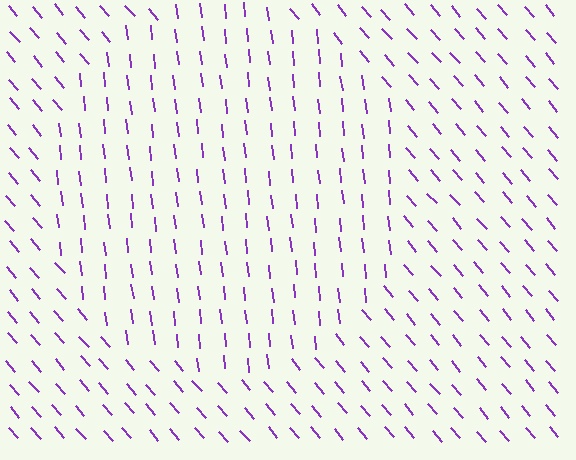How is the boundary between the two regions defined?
The boundary is defined purely by a change in line orientation (approximately 34 degrees difference). All lines are the same color and thickness.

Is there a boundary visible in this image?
Yes, there is a texture boundary formed by a change in line orientation.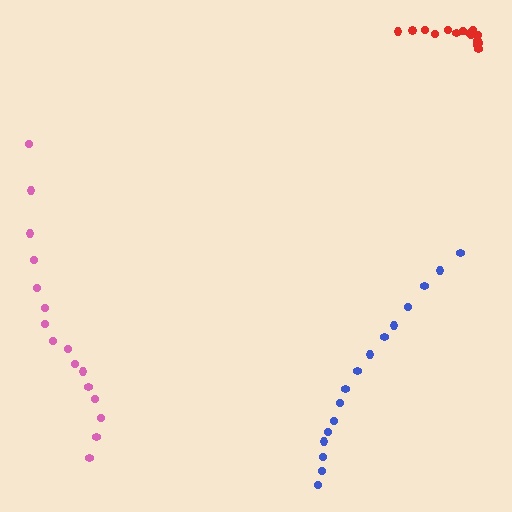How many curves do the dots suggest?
There are 3 distinct paths.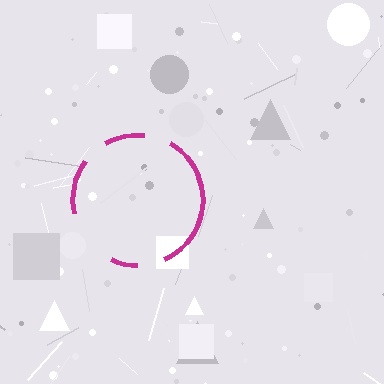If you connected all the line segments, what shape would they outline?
They would outline a circle.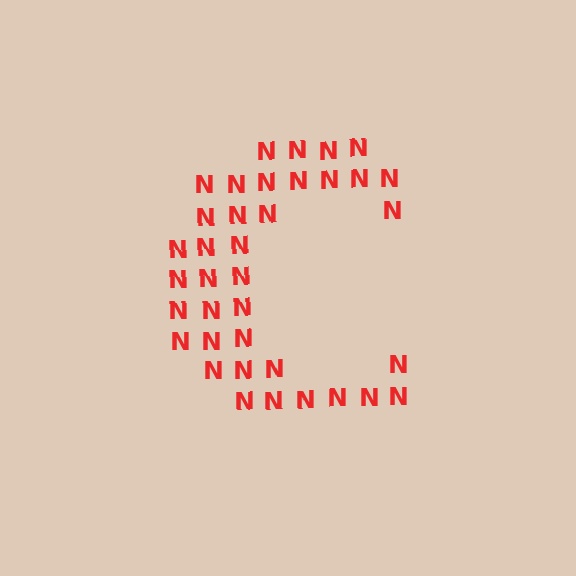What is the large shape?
The large shape is the letter C.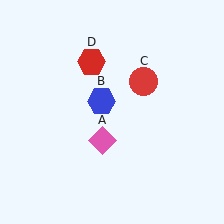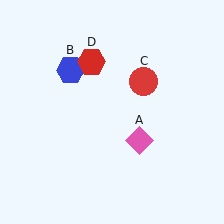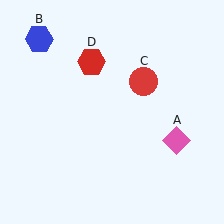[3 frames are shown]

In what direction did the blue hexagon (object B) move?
The blue hexagon (object B) moved up and to the left.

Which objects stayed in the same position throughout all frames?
Red circle (object C) and red hexagon (object D) remained stationary.